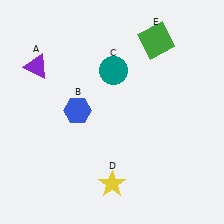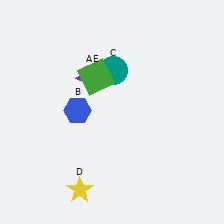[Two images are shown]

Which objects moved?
The objects that moved are: the purple triangle (A), the yellow star (D), the green square (E).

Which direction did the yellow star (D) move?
The yellow star (D) moved left.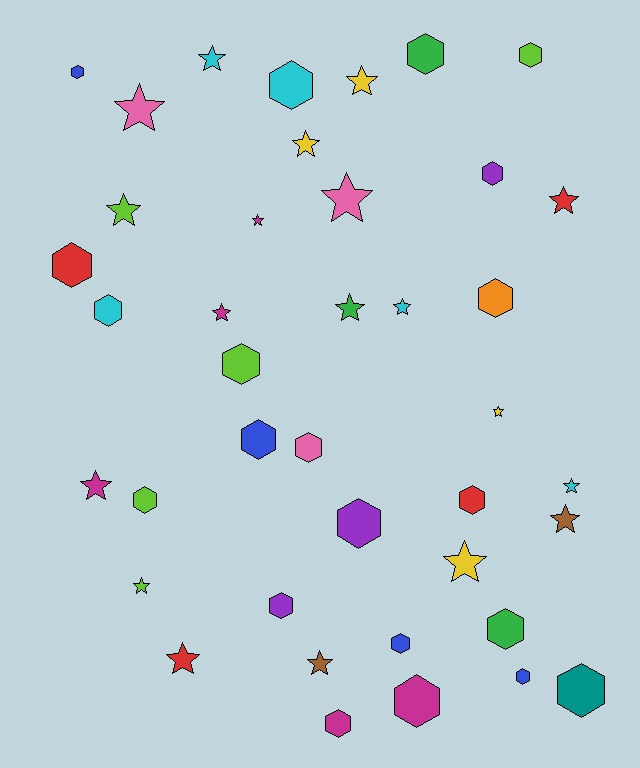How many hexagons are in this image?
There are 21 hexagons.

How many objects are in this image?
There are 40 objects.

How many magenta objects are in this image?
There are 5 magenta objects.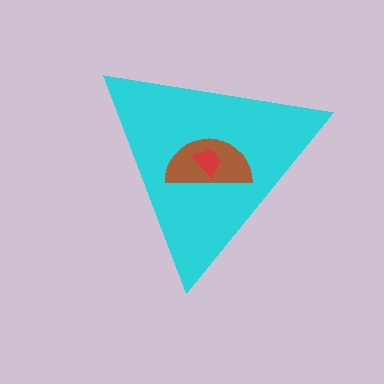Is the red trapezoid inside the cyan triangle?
Yes.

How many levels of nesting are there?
3.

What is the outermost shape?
The cyan triangle.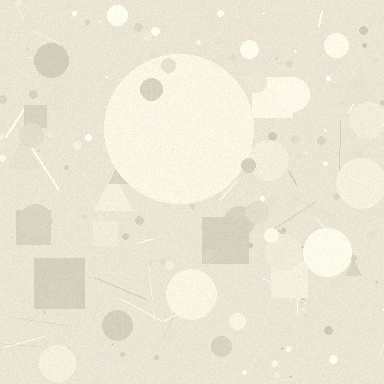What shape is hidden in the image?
A circle is hidden in the image.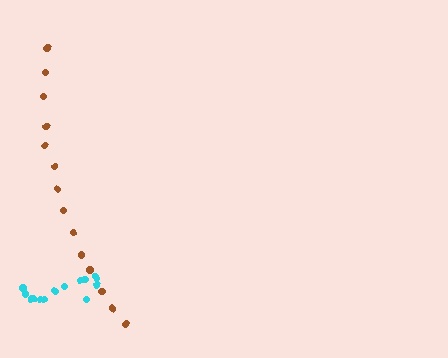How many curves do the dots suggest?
There are 2 distinct paths.